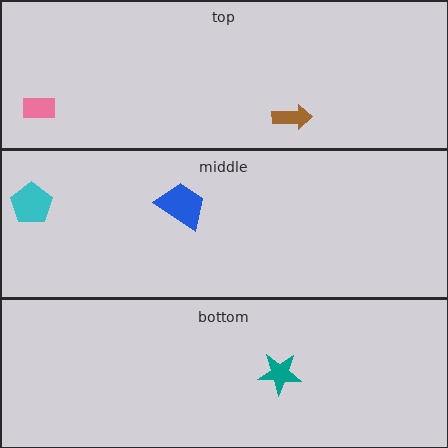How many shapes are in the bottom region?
1.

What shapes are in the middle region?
The cyan pentagon, the blue trapezoid.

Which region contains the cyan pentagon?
The middle region.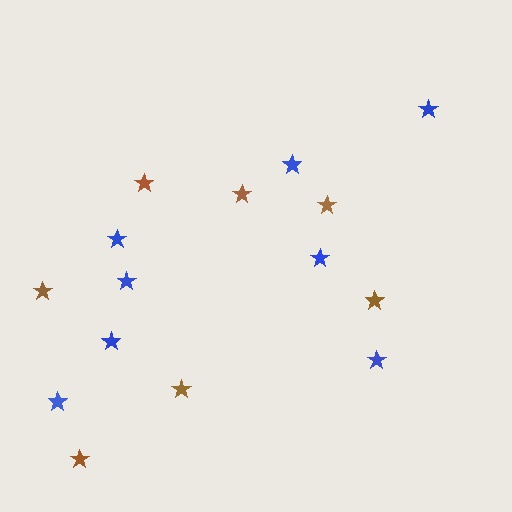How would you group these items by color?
There are 2 groups: one group of brown stars (7) and one group of blue stars (8).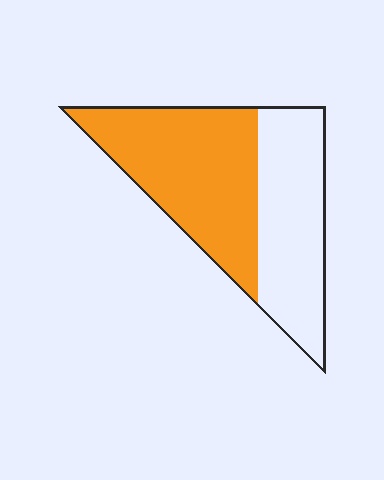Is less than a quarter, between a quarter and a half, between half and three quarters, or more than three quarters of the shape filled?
Between half and three quarters.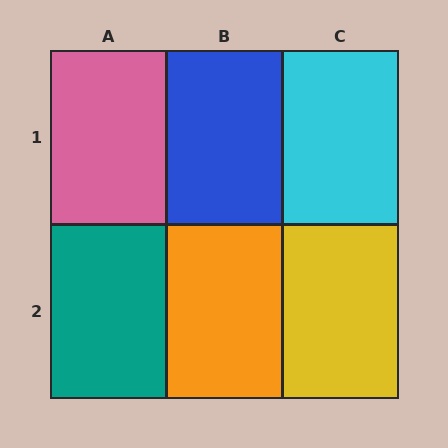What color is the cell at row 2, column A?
Teal.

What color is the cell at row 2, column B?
Orange.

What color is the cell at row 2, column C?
Yellow.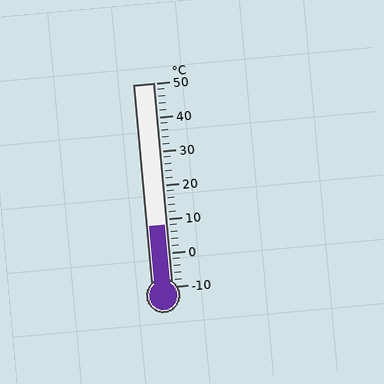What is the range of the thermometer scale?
The thermometer scale ranges from -10°C to 50°C.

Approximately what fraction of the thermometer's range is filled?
The thermometer is filled to approximately 30% of its range.